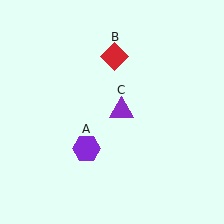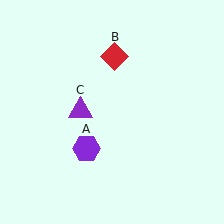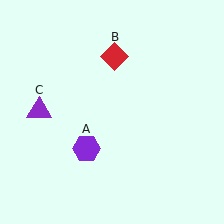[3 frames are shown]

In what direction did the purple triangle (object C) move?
The purple triangle (object C) moved left.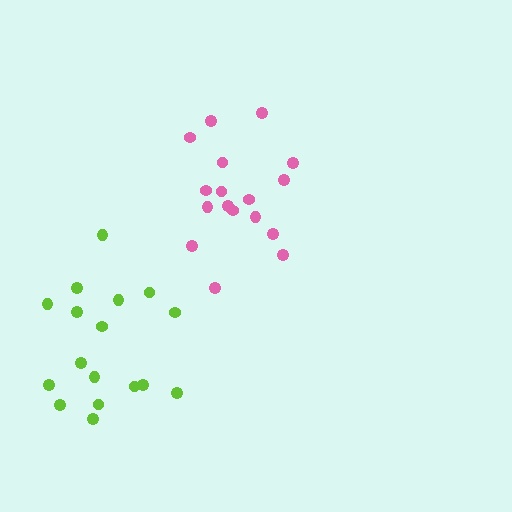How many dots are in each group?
Group 1: 17 dots, Group 2: 17 dots (34 total).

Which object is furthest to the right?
The pink cluster is rightmost.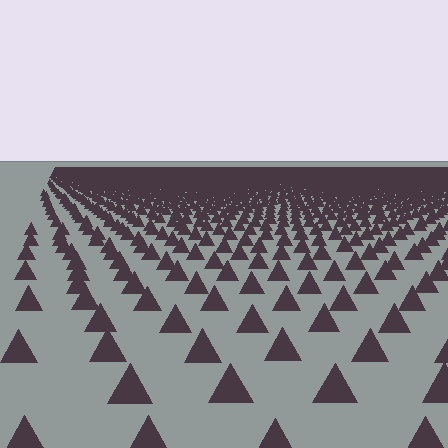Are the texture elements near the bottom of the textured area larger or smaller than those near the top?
Larger. Near the bottom, elements are closer to the viewer and appear at a bigger on-screen size.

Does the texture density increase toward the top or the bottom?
Density increases toward the top.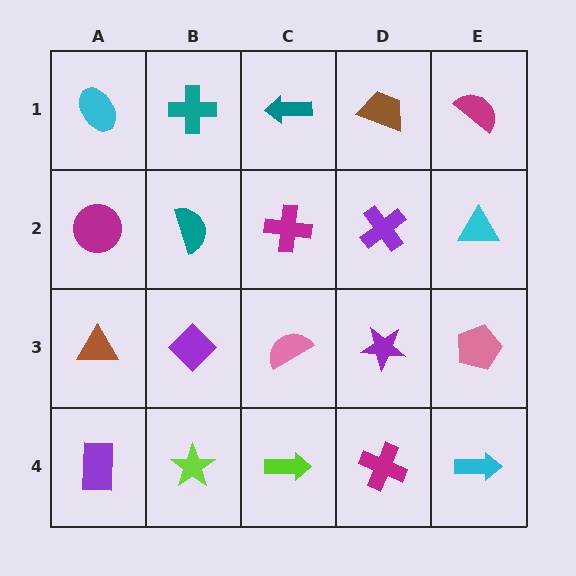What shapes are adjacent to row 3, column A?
A magenta circle (row 2, column A), a purple rectangle (row 4, column A), a purple diamond (row 3, column B).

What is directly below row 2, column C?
A pink semicircle.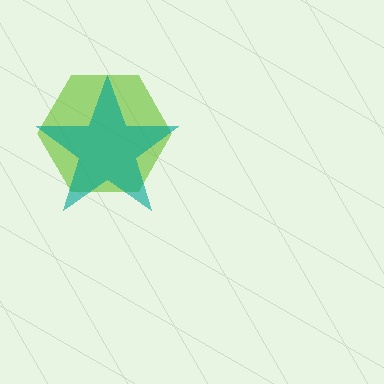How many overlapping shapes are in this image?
There are 2 overlapping shapes in the image.